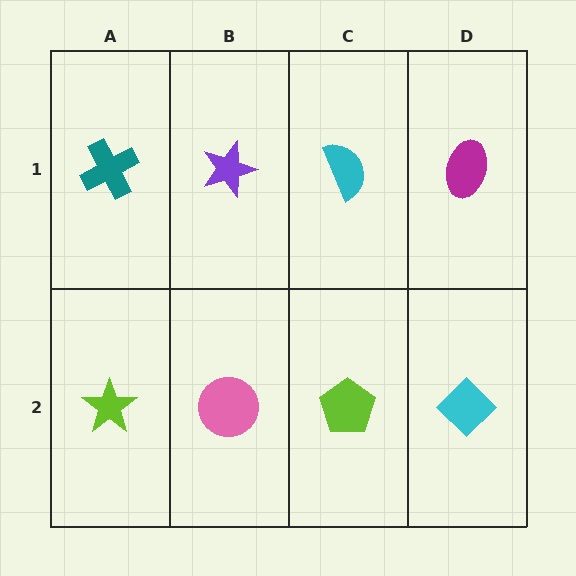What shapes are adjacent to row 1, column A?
A lime star (row 2, column A), a purple star (row 1, column B).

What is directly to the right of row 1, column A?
A purple star.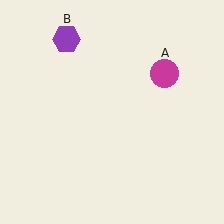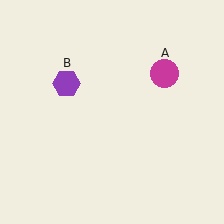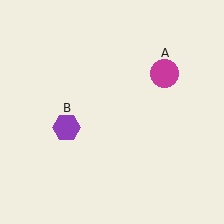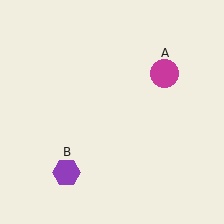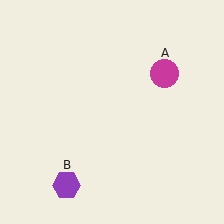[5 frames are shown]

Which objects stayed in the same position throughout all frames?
Magenta circle (object A) remained stationary.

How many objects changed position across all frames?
1 object changed position: purple hexagon (object B).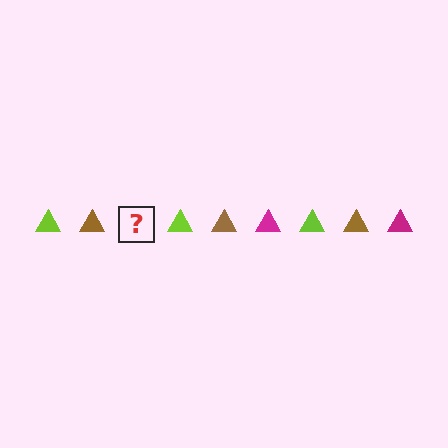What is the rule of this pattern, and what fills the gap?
The rule is that the pattern cycles through lime, brown, magenta triangles. The gap should be filled with a magenta triangle.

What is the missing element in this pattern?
The missing element is a magenta triangle.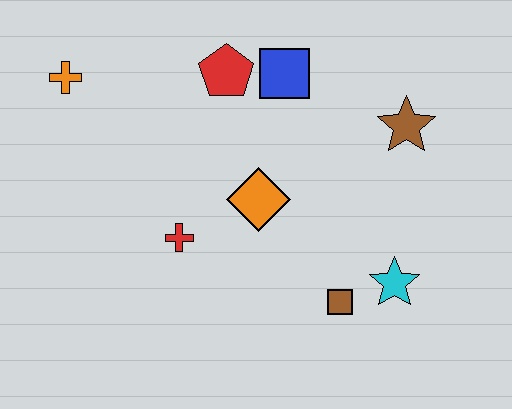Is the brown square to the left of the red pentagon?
No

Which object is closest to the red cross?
The orange diamond is closest to the red cross.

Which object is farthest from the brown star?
The orange cross is farthest from the brown star.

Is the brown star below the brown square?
No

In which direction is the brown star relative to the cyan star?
The brown star is above the cyan star.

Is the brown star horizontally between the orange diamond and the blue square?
No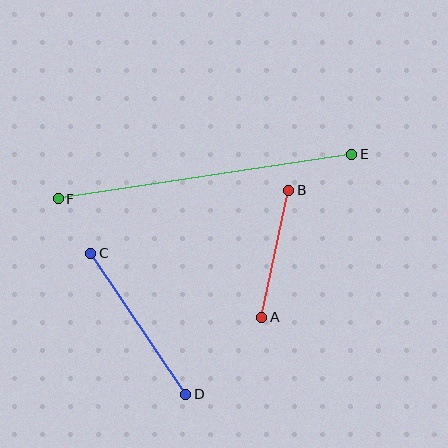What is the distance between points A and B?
The distance is approximately 130 pixels.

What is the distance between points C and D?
The distance is approximately 170 pixels.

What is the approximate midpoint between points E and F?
The midpoint is at approximately (205, 177) pixels.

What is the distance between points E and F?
The distance is approximately 297 pixels.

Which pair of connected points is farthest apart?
Points E and F are farthest apart.